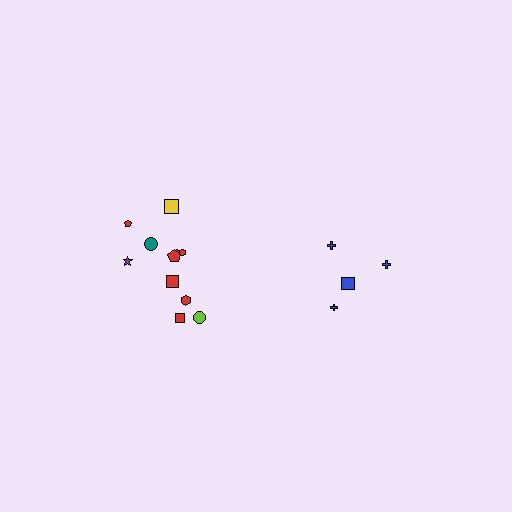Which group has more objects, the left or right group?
The left group.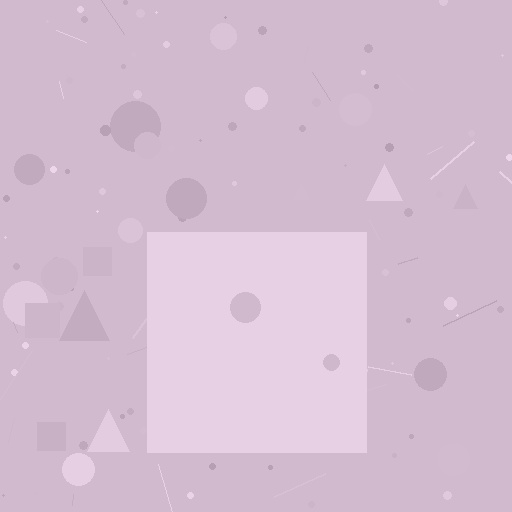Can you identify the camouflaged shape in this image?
The camouflaged shape is a square.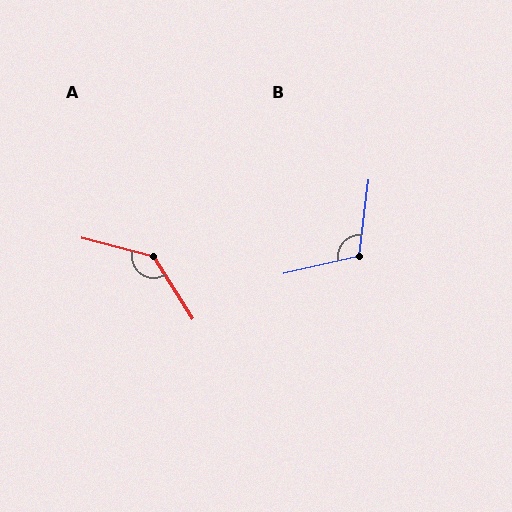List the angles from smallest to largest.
B (110°), A (137°).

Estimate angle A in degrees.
Approximately 137 degrees.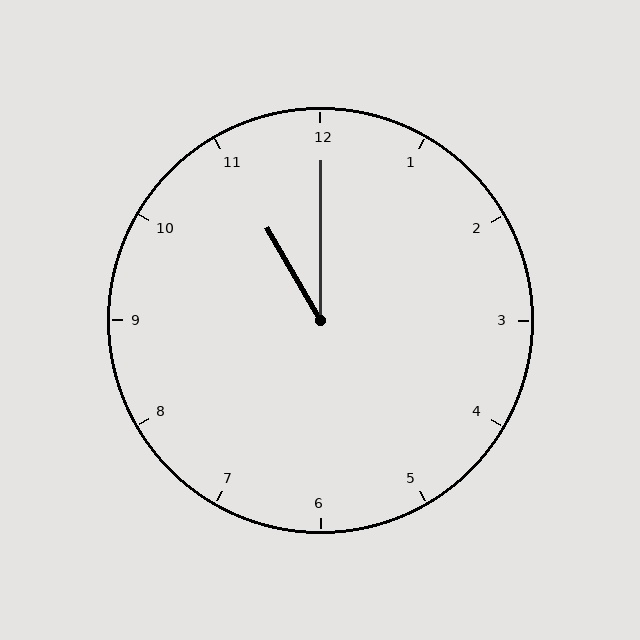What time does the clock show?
11:00.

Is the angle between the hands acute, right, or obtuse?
It is acute.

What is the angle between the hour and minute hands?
Approximately 30 degrees.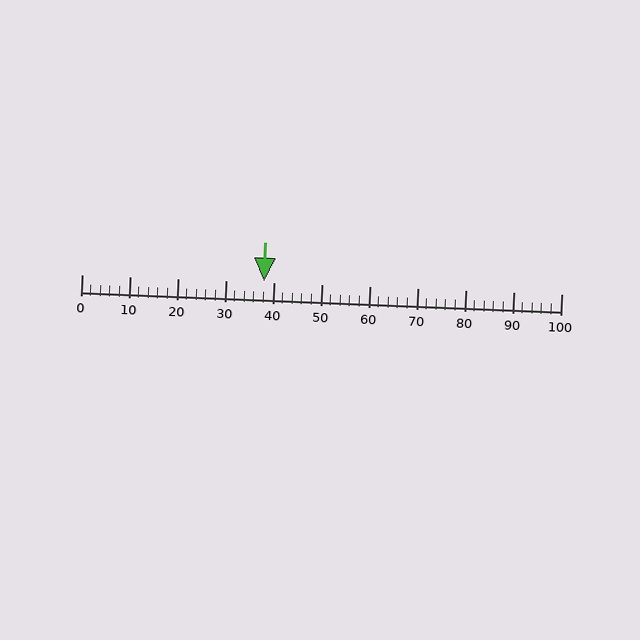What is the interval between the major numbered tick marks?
The major tick marks are spaced 10 units apart.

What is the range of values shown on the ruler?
The ruler shows values from 0 to 100.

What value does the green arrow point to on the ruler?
The green arrow points to approximately 38.